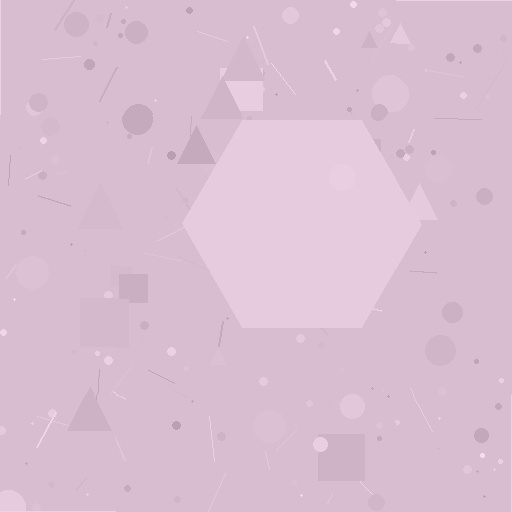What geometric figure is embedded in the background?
A hexagon is embedded in the background.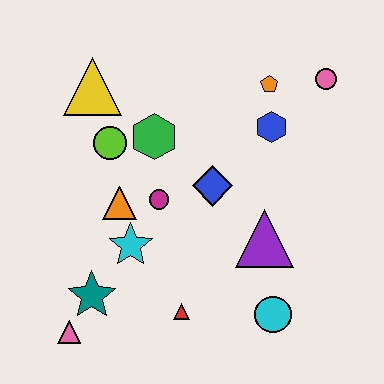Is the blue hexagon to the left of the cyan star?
No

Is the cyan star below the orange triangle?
Yes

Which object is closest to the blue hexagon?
The orange pentagon is closest to the blue hexagon.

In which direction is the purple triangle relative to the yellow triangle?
The purple triangle is to the right of the yellow triangle.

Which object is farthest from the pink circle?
The pink triangle is farthest from the pink circle.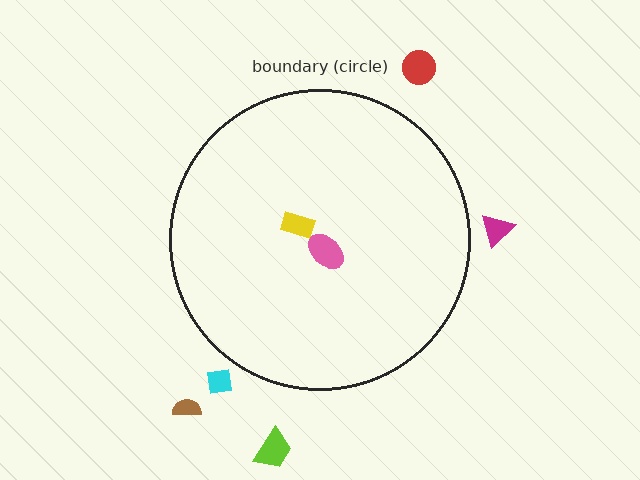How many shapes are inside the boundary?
2 inside, 5 outside.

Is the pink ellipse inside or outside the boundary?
Inside.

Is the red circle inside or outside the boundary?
Outside.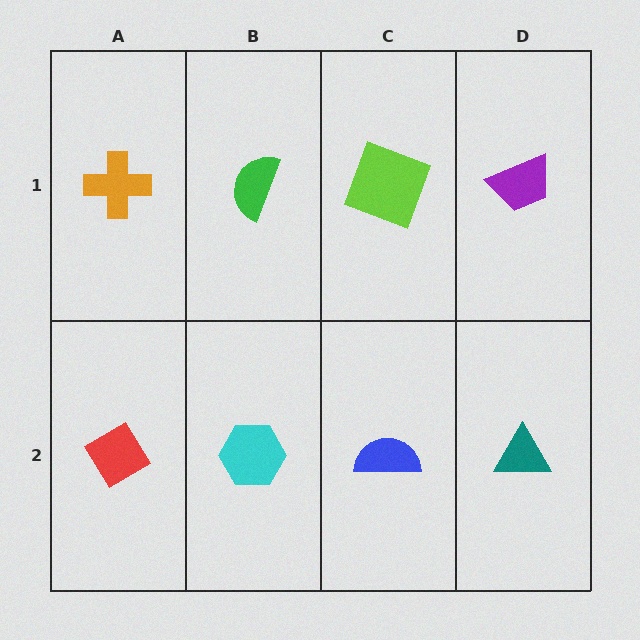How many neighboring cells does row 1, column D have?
2.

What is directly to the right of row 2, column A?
A cyan hexagon.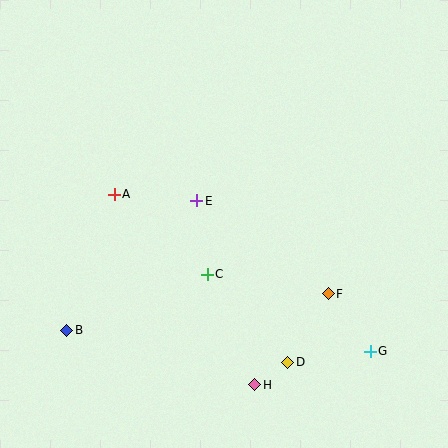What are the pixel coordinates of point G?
Point G is at (370, 351).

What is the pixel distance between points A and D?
The distance between A and D is 241 pixels.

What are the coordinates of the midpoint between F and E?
The midpoint between F and E is at (263, 247).